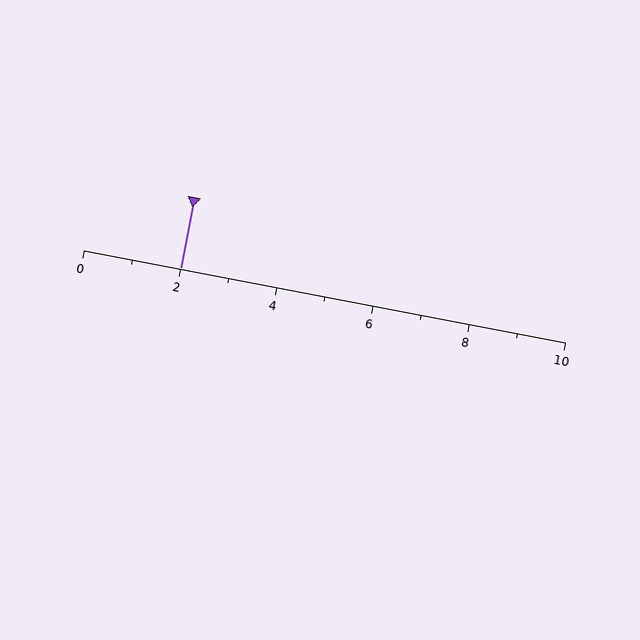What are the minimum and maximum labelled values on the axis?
The axis runs from 0 to 10.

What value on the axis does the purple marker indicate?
The marker indicates approximately 2.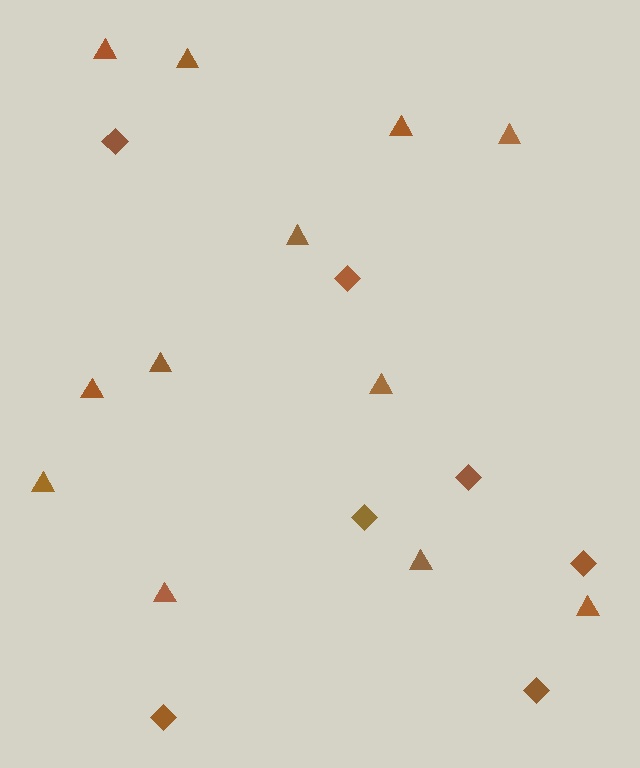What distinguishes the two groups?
There are 2 groups: one group of diamonds (7) and one group of triangles (12).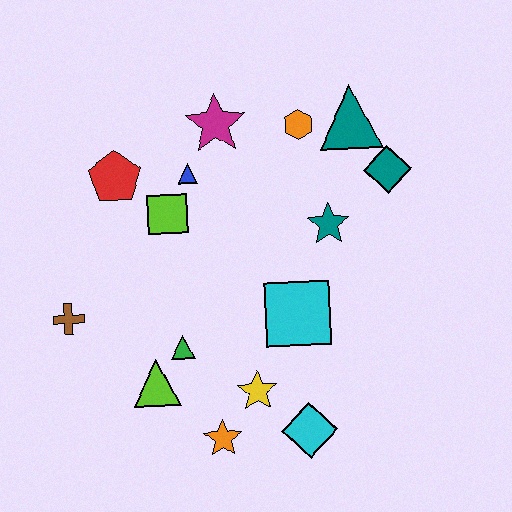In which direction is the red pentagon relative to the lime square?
The red pentagon is to the left of the lime square.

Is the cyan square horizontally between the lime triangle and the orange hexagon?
Yes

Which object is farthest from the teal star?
The brown cross is farthest from the teal star.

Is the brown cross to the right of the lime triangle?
No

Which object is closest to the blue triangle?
The lime square is closest to the blue triangle.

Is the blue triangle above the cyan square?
Yes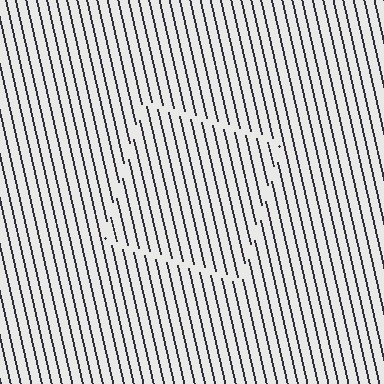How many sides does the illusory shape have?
4 sides — the line-ends trace a square.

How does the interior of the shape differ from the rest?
The interior of the shape contains the same grating, shifted by half a period — the contour is defined by the phase discontinuity where line-ends from the inner and outer gratings abut.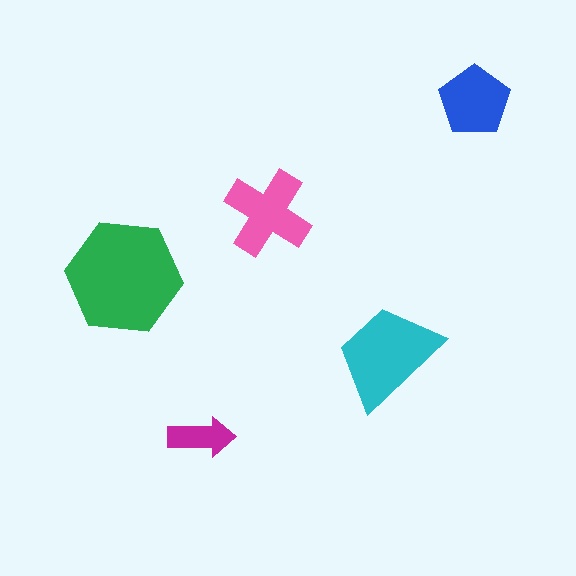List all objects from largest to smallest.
The green hexagon, the cyan trapezoid, the pink cross, the blue pentagon, the magenta arrow.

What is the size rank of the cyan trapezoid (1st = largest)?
2nd.